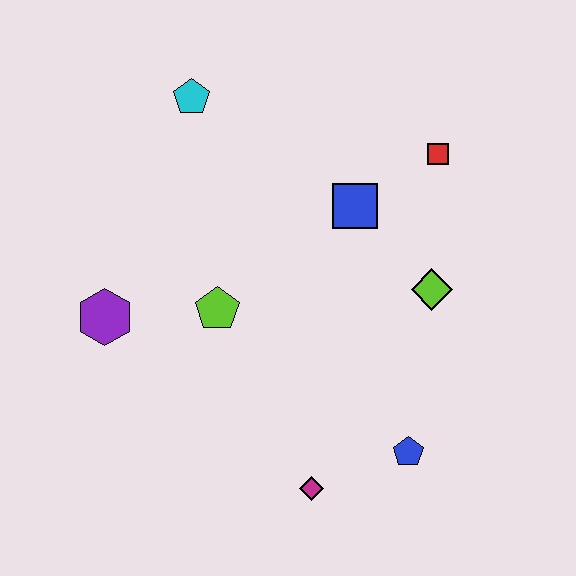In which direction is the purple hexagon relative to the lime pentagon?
The purple hexagon is to the left of the lime pentagon.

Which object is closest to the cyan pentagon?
The blue square is closest to the cyan pentagon.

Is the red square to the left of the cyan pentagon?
No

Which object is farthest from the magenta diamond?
The cyan pentagon is farthest from the magenta diamond.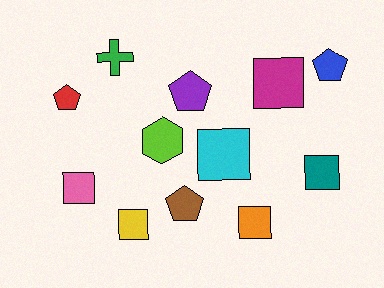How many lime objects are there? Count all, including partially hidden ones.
There is 1 lime object.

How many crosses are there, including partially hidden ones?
There is 1 cross.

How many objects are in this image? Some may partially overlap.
There are 12 objects.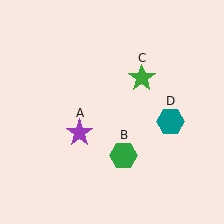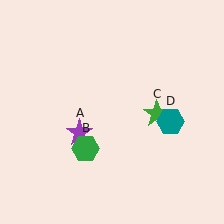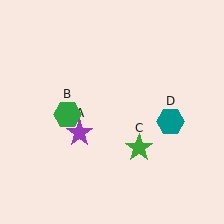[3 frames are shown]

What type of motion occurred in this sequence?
The green hexagon (object B), green star (object C) rotated clockwise around the center of the scene.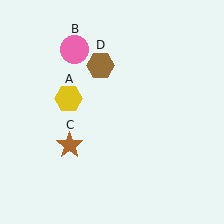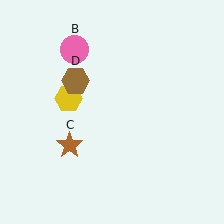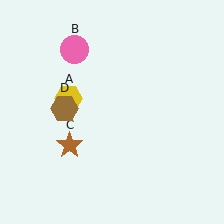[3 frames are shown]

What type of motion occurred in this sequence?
The brown hexagon (object D) rotated counterclockwise around the center of the scene.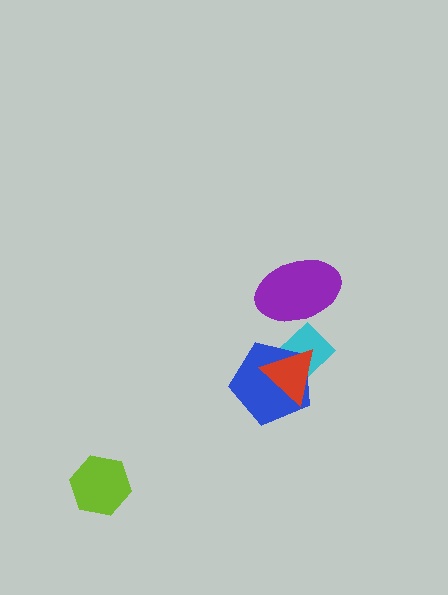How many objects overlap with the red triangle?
2 objects overlap with the red triangle.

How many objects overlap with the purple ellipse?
1 object overlaps with the purple ellipse.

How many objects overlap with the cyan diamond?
3 objects overlap with the cyan diamond.